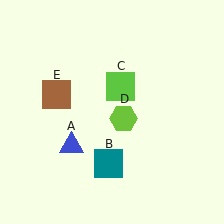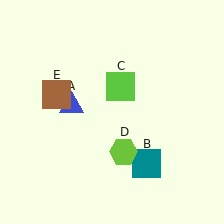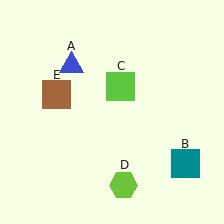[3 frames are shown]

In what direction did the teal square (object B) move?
The teal square (object B) moved right.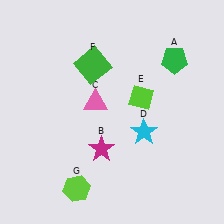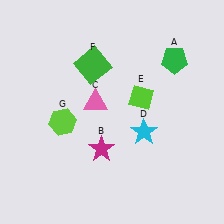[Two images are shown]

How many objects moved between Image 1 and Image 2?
1 object moved between the two images.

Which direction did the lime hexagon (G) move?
The lime hexagon (G) moved up.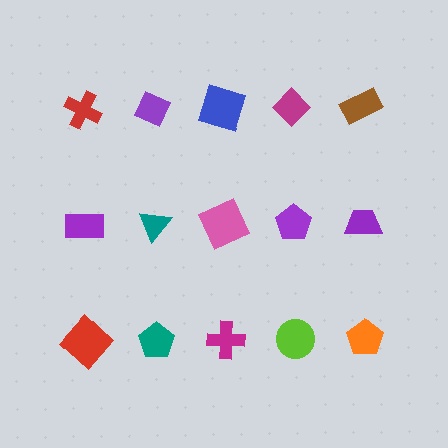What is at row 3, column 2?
A teal pentagon.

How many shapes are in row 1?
5 shapes.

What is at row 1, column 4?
A magenta diamond.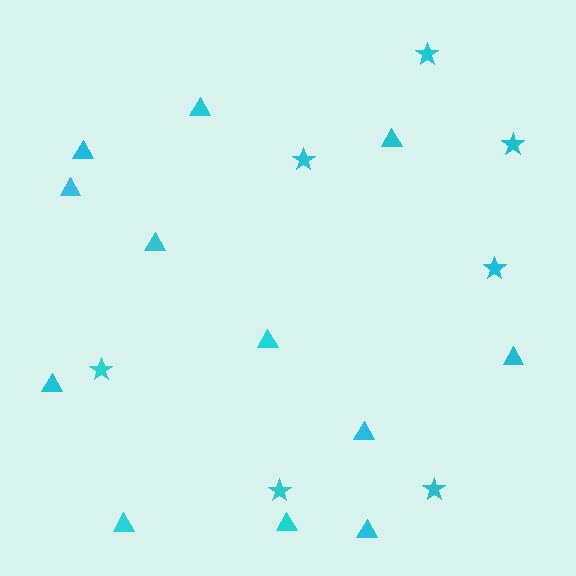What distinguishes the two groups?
There are 2 groups: one group of stars (7) and one group of triangles (12).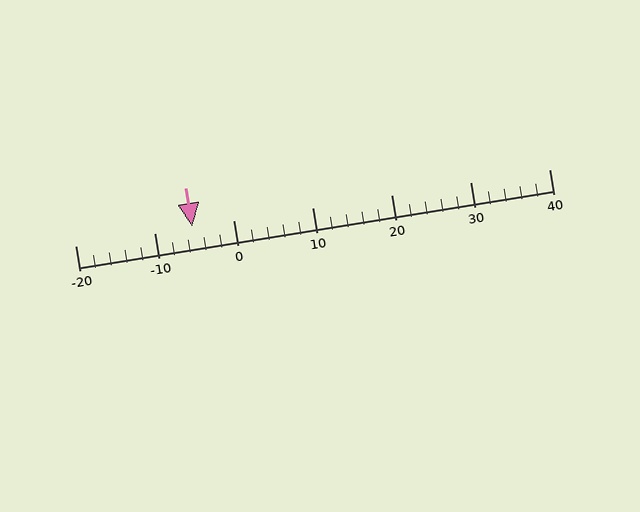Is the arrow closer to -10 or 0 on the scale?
The arrow is closer to -10.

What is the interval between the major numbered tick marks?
The major tick marks are spaced 10 units apart.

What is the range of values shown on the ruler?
The ruler shows values from -20 to 40.